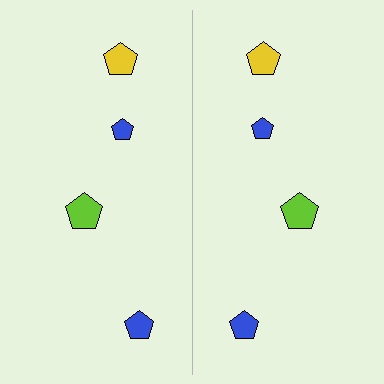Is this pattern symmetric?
Yes, this pattern has bilateral (reflection) symmetry.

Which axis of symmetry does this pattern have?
The pattern has a vertical axis of symmetry running through the center of the image.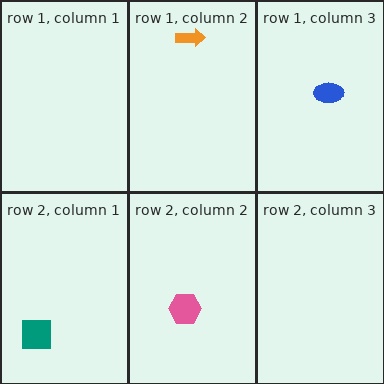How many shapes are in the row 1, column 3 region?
1.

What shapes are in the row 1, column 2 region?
The orange arrow.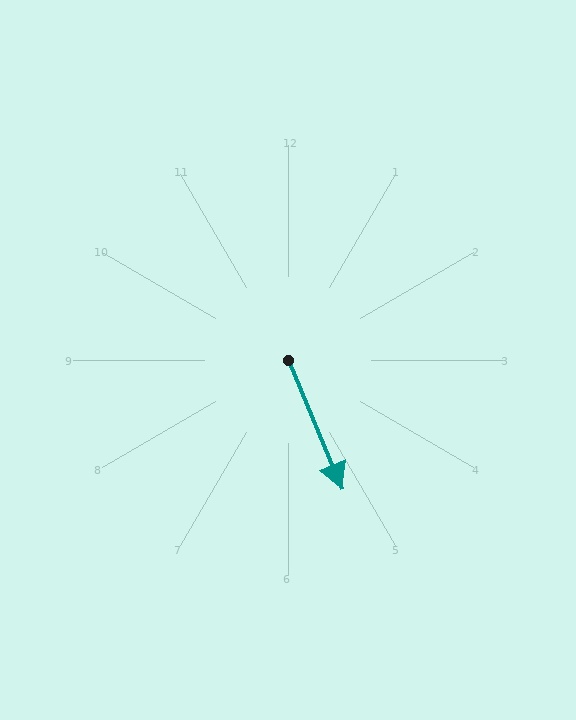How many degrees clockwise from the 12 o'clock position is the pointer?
Approximately 157 degrees.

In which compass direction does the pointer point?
Southeast.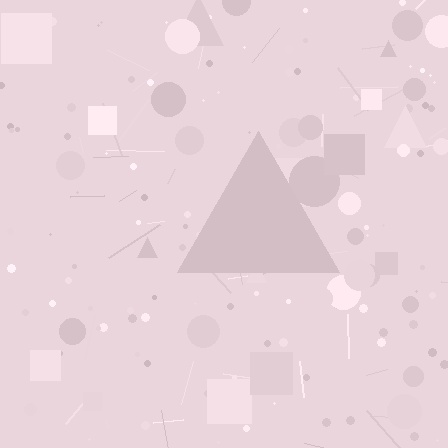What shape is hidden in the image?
A triangle is hidden in the image.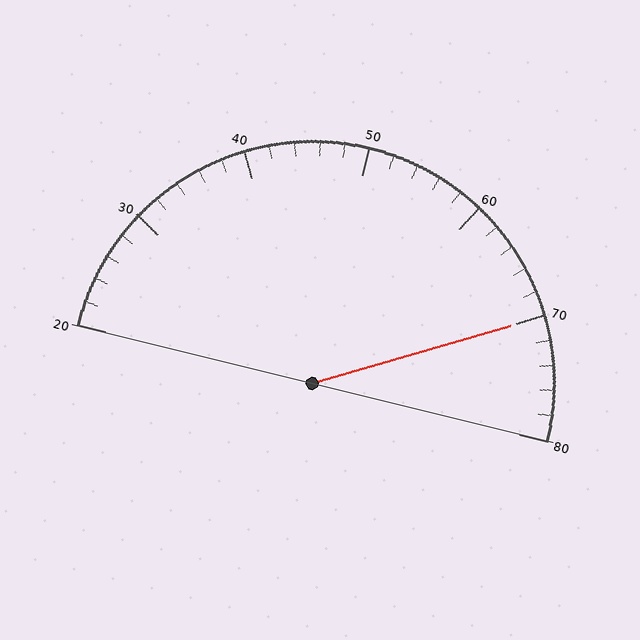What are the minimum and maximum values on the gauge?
The gauge ranges from 20 to 80.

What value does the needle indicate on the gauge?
The needle indicates approximately 70.